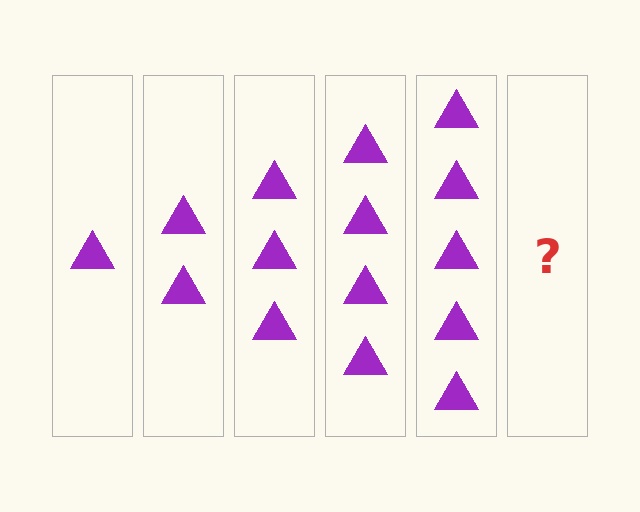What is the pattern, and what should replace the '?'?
The pattern is that each step adds one more triangle. The '?' should be 6 triangles.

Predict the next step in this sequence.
The next step is 6 triangles.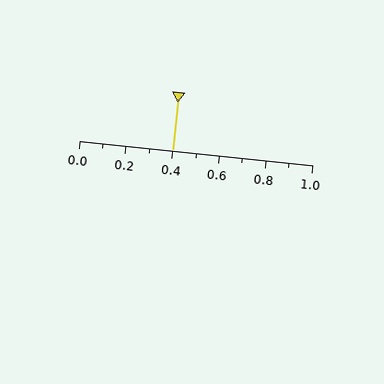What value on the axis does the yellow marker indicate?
The marker indicates approximately 0.4.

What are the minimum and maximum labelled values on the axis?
The axis runs from 0.0 to 1.0.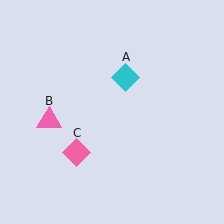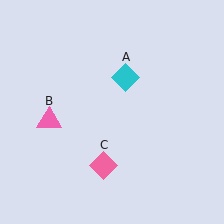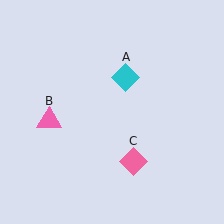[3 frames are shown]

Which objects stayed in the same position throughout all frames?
Cyan diamond (object A) and pink triangle (object B) remained stationary.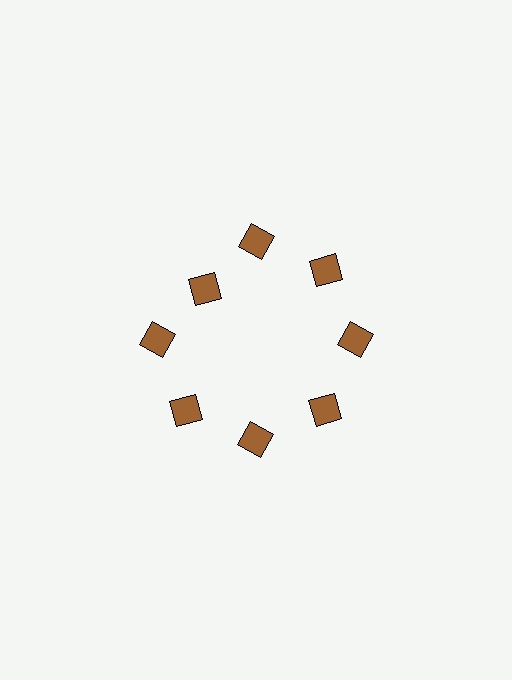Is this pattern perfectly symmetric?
No. The 8 brown squares are arranged in a ring, but one element near the 10 o'clock position is pulled inward toward the center, breaking the 8-fold rotational symmetry.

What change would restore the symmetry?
The symmetry would be restored by moving it outward, back onto the ring so that all 8 squares sit at equal angles and equal distance from the center.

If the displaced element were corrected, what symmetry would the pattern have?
It would have 8-fold rotational symmetry — the pattern would map onto itself every 45 degrees.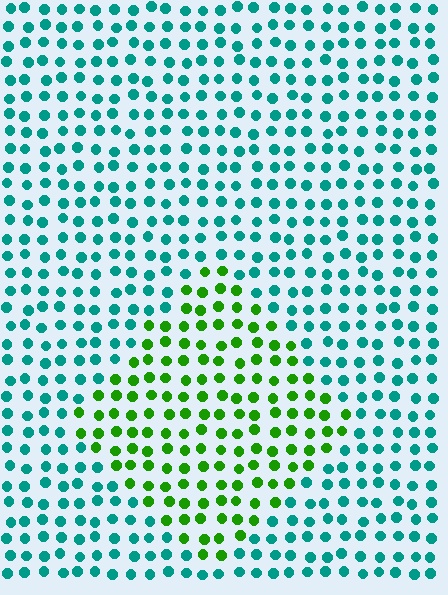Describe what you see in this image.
The image is filled with small teal elements in a uniform arrangement. A diamond-shaped region is visible where the elements are tinted to a slightly different hue, forming a subtle color boundary.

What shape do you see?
I see a diamond.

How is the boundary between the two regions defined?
The boundary is defined purely by a slight shift in hue (about 62 degrees). Spacing, size, and orientation are identical on both sides.